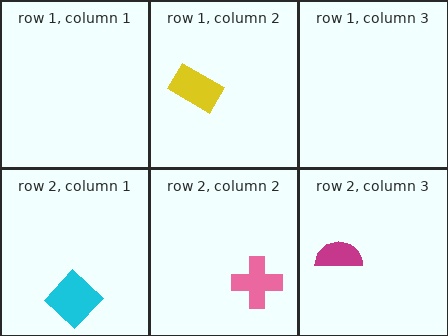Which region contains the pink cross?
The row 2, column 2 region.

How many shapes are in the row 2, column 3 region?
1.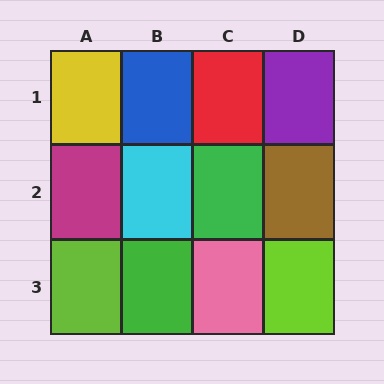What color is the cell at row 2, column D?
Brown.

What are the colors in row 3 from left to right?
Lime, green, pink, lime.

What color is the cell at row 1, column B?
Blue.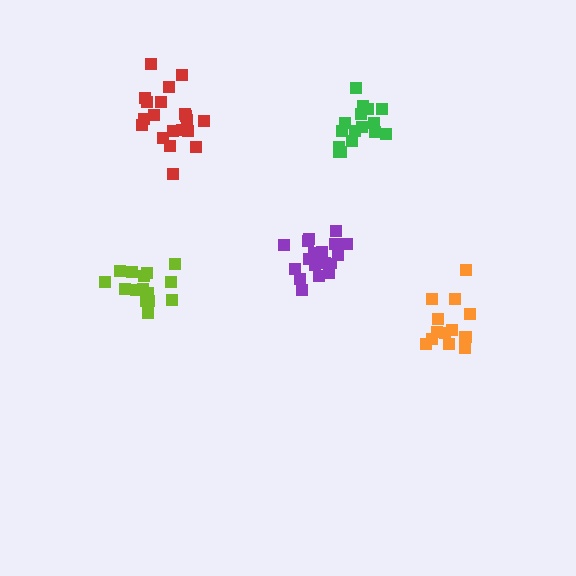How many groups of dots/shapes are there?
There are 5 groups.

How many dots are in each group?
Group 1: 16 dots, Group 2: 15 dots, Group 3: 20 dots, Group 4: 19 dots, Group 5: 14 dots (84 total).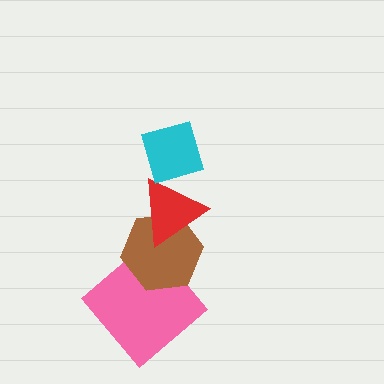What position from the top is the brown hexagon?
The brown hexagon is 3rd from the top.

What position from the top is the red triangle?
The red triangle is 2nd from the top.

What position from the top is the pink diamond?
The pink diamond is 4th from the top.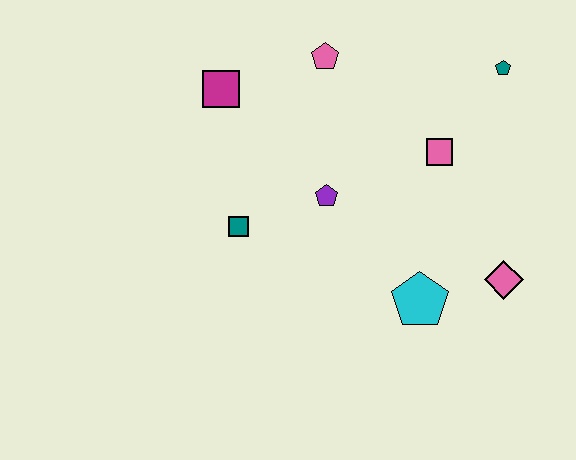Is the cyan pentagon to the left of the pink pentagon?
No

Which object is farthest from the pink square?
The magenta square is farthest from the pink square.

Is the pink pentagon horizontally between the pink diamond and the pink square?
No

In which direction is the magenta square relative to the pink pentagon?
The magenta square is to the left of the pink pentagon.